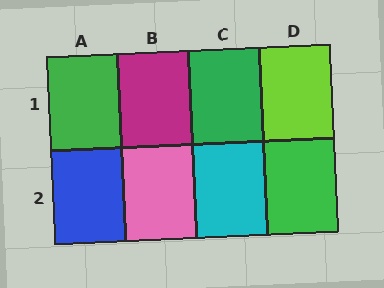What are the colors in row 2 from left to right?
Blue, pink, cyan, green.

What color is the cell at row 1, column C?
Green.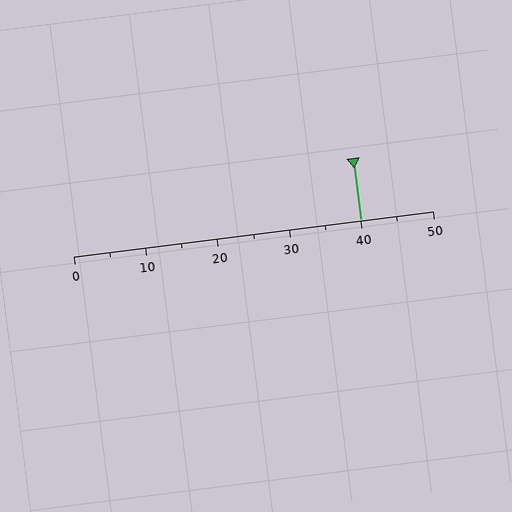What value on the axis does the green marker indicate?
The marker indicates approximately 40.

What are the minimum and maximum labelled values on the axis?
The axis runs from 0 to 50.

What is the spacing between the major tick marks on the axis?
The major ticks are spaced 10 apart.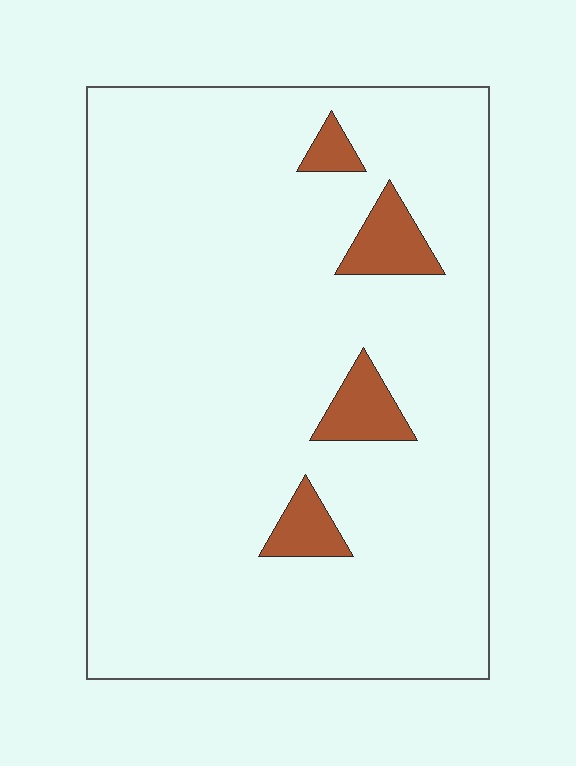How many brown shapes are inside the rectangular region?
4.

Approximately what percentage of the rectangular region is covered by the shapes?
Approximately 5%.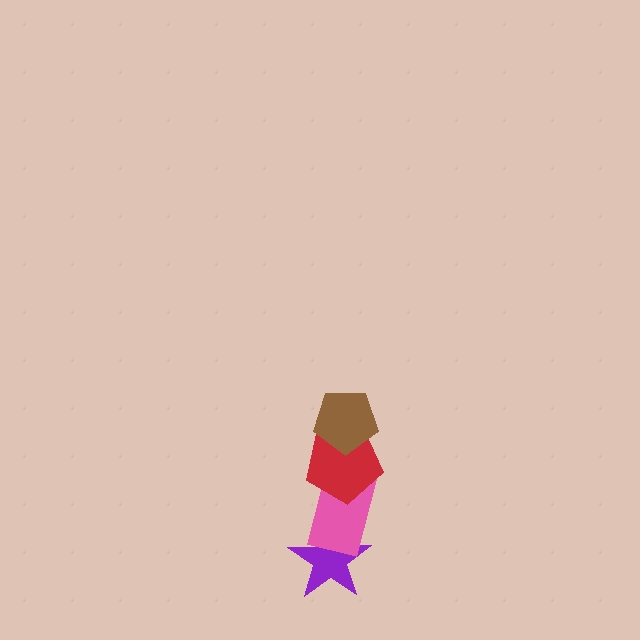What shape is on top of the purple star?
The pink rectangle is on top of the purple star.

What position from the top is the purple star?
The purple star is 4th from the top.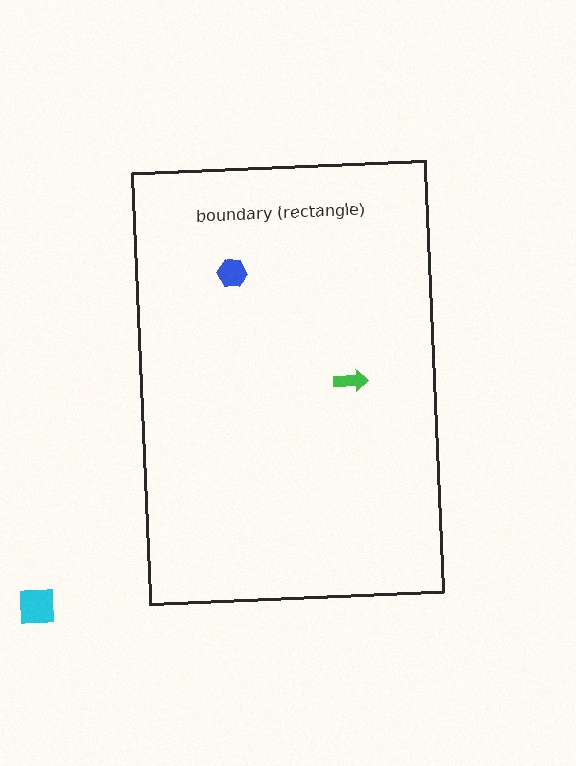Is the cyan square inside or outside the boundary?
Outside.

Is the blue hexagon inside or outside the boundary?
Inside.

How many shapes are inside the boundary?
2 inside, 1 outside.